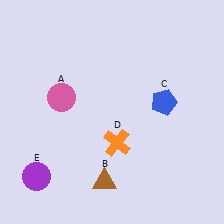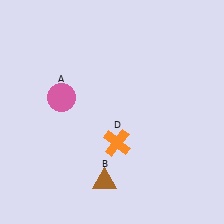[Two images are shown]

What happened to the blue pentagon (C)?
The blue pentagon (C) was removed in Image 2. It was in the top-right area of Image 1.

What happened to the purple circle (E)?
The purple circle (E) was removed in Image 2. It was in the bottom-left area of Image 1.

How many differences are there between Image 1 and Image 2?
There are 2 differences between the two images.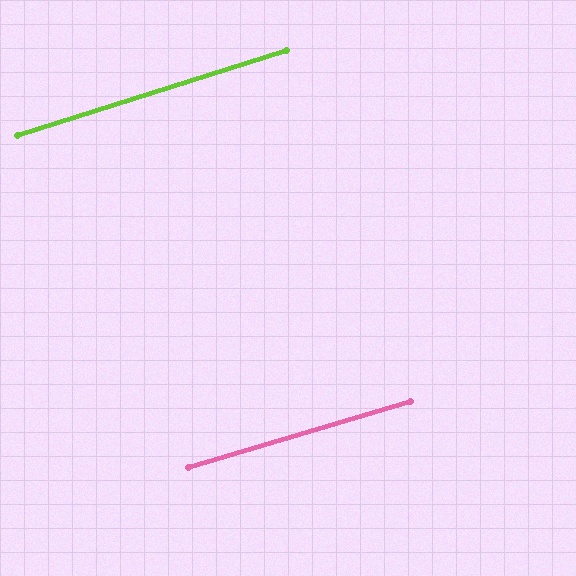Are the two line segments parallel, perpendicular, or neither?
Parallel — their directions differ by only 1.0°.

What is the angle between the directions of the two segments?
Approximately 1 degree.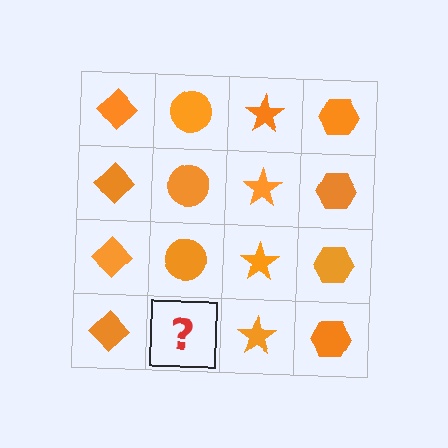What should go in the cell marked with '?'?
The missing cell should contain an orange circle.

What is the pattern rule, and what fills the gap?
The rule is that each column has a consistent shape. The gap should be filled with an orange circle.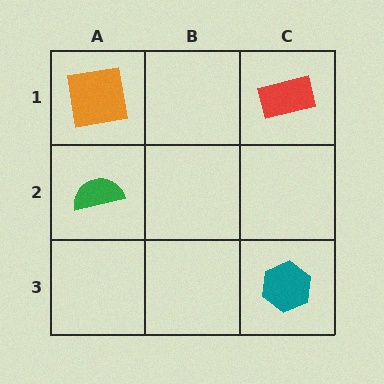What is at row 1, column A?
An orange square.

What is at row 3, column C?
A teal hexagon.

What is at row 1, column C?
A red rectangle.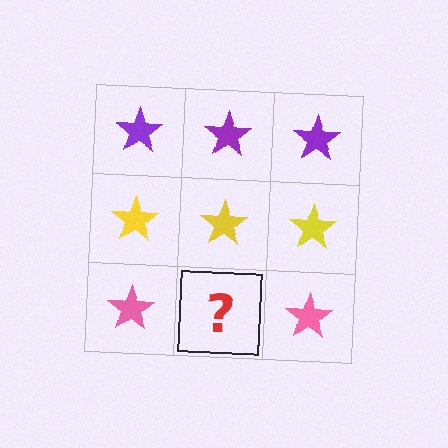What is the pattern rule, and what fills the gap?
The rule is that each row has a consistent color. The gap should be filled with a pink star.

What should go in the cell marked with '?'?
The missing cell should contain a pink star.